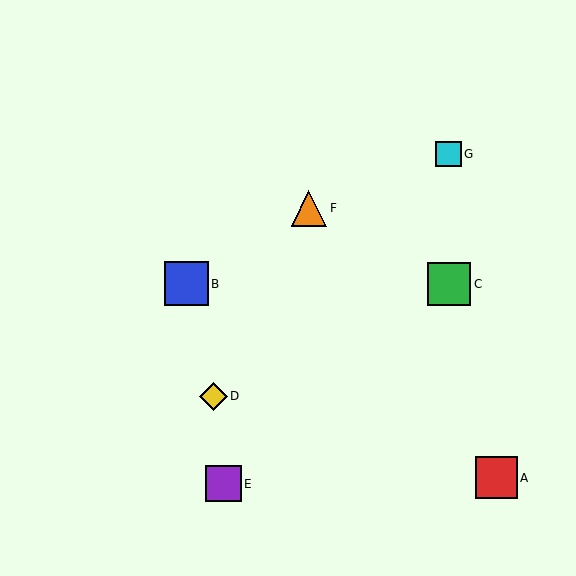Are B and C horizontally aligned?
Yes, both are at y≈284.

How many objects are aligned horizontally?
2 objects (B, C) are aligned horizontally.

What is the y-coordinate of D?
Object D is at y≈396.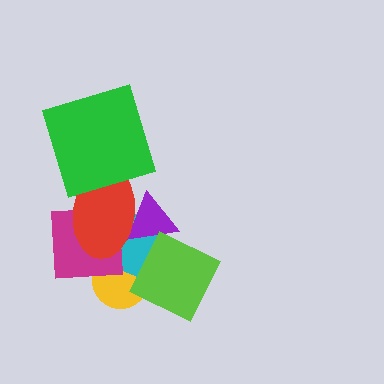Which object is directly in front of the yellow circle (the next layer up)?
The cyan hexagon is directly in front of the yellow circle.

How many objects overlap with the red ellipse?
4 objects overlap with the red ellipse.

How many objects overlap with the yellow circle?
3 objects overlap with the yellow circle.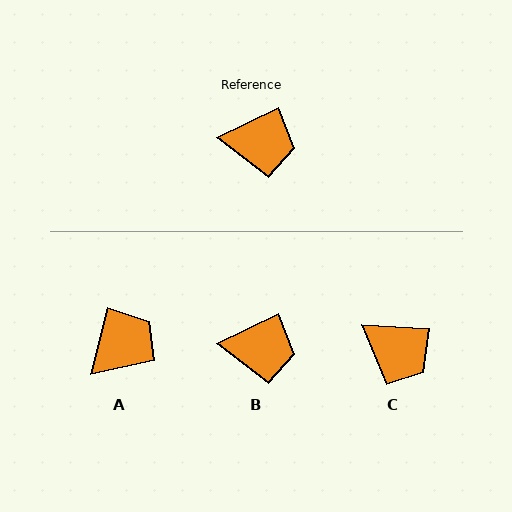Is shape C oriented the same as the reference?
No, it is off by about 30 degrees.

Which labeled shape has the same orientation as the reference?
B.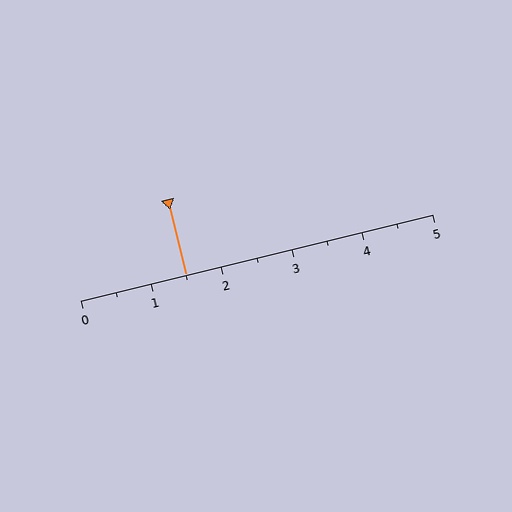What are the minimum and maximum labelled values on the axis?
The axis runs from 0 to 5.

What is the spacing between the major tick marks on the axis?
The major ticks are spaced 1 apart.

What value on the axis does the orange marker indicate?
The marker indicates approximately 1.5.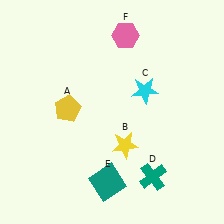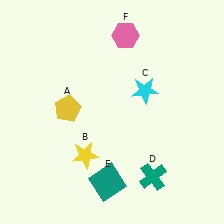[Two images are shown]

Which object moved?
The yellow star (B) moved left.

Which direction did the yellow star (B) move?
The yellow star (B) moved left.